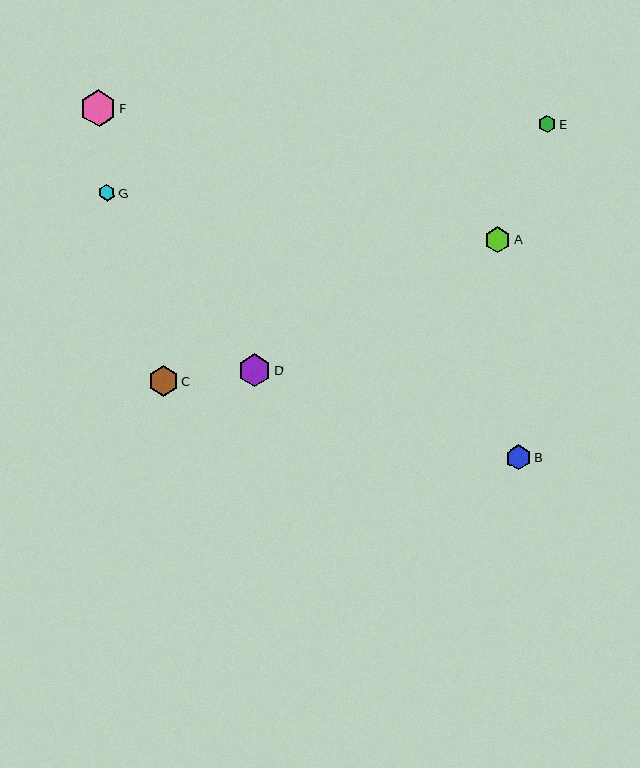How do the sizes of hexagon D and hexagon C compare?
Hexagon D and hexagon C are approximately the same size.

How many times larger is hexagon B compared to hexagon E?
Hexagon B is approximately 1.4 times the size of hexagon E.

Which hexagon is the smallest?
Hexagon G is the smallest with a size of approximately 17 pixels.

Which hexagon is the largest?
Hexagon F is the largest with a size of approximately 37 pixels.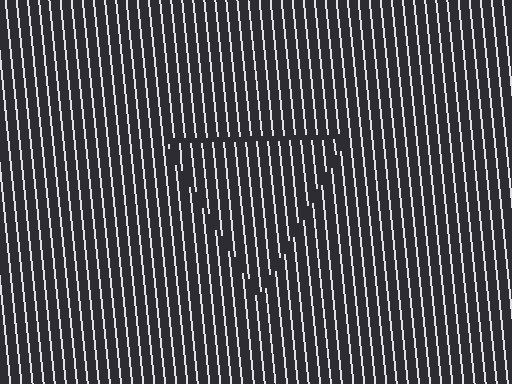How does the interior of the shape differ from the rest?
The interior of the shape contains the same grating, shifted by half a period — the contour is defined by the phase discontinuity where line-ends from the inner and outer gratings abut.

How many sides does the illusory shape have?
3 sides — the line-ends trace a triangle.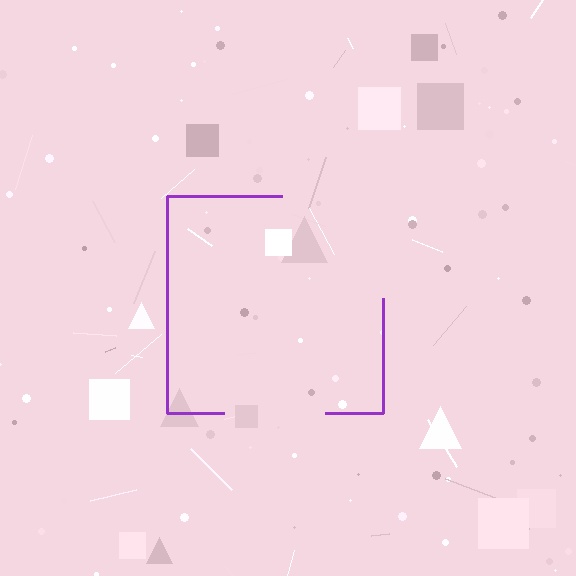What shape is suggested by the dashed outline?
The dashed outline suggests a square.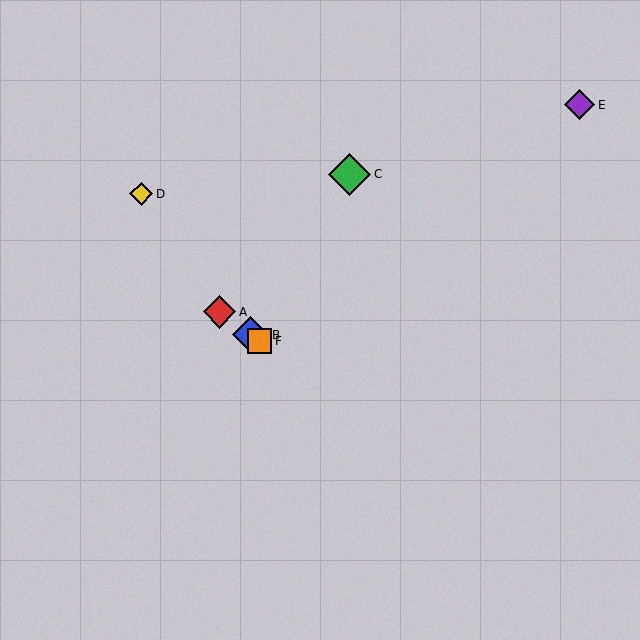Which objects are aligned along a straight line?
Objects A, B, F are aligned along a straight line.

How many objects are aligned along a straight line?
3 objects (A, B, F) are aligned along a straight line.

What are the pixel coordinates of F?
Object F is at (259, 341).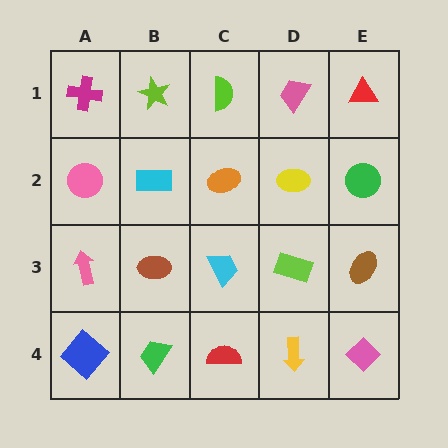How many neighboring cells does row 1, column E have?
2.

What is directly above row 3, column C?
An orange ellipse.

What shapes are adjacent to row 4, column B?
A brown ellipse (row 3, column B), a blue diamond (row 4, column A), a red semicircle (row 4, column C).